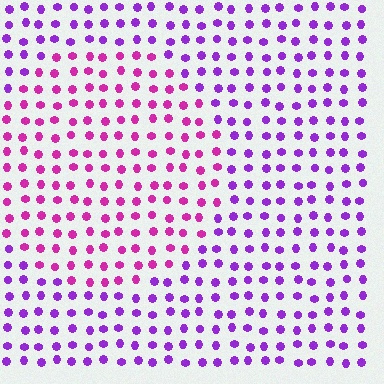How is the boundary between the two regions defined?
The boundary is defined purely by a slight shift in hue (about 36 degrees). Spacing, size, and orientation are identical on both sides.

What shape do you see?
I see a circle.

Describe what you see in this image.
The image is filled with small purple elements in a uniform arrangement. A circle-shaped region is visible where the elements are tinted to a slightly different hue, forming a subtle color boundary.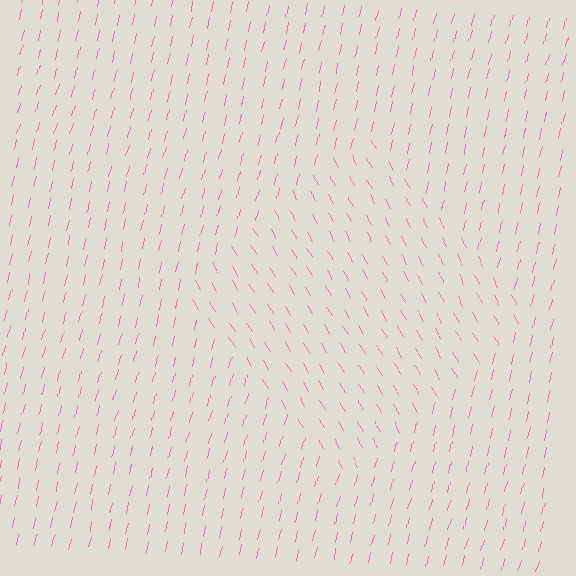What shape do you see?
I see a diamond.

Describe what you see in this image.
The image is filled with small pink line segments. A diamond region in the image has lines oriented differently from the surrounding lines, creating a visible texture boundary.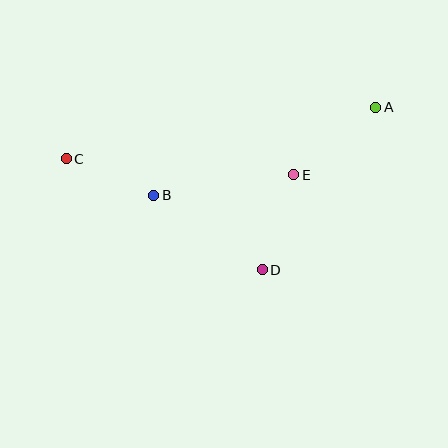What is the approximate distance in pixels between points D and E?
The distance between D and E is approximately 100 pixels.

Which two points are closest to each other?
Points B and C are closest to each other.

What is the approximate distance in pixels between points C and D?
The distance between C and D is approximately 225 pixels.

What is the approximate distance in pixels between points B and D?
The distance between B and D is approximately 132 pixels.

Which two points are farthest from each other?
Points A and C are farthest from each other.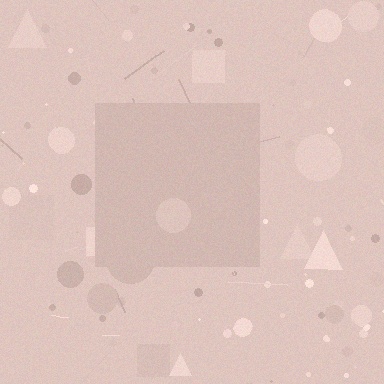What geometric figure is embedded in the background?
A square is embedded in the background.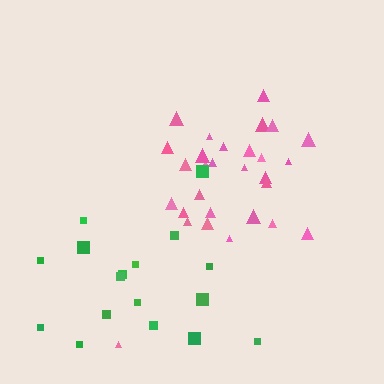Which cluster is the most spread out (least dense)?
Green.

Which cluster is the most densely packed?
Pink.